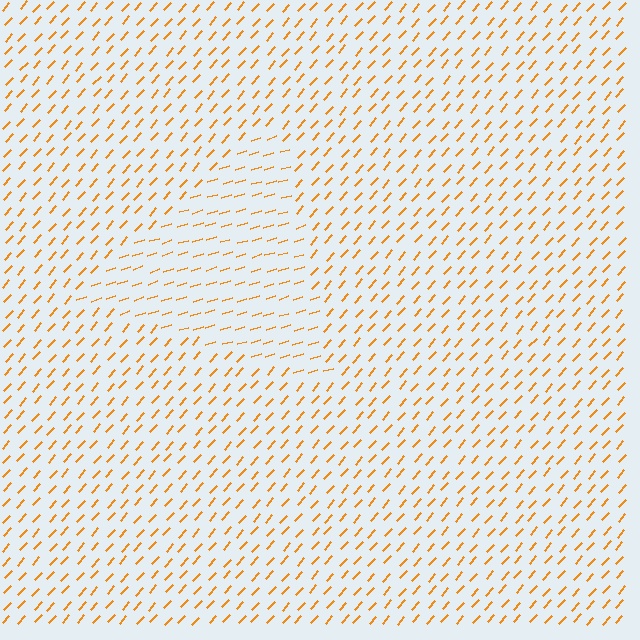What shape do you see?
I see a triangle.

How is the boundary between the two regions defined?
The boundary is defined purely by a change in line orientation (approximately 30 degrees difference). All lines are the same color and thickness.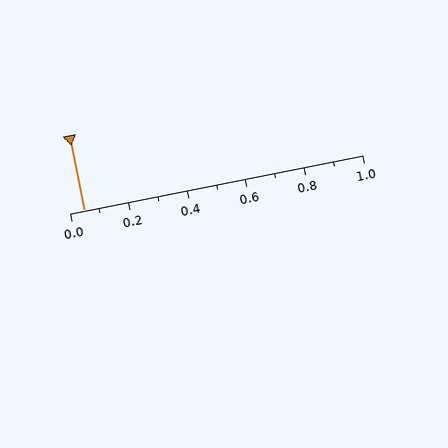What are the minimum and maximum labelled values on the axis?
The axis runs from 0.0 to 1.0.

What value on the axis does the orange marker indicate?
The marker indicates approximately 0.05.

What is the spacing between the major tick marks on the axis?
The major ticks are spaced 0.2 apart.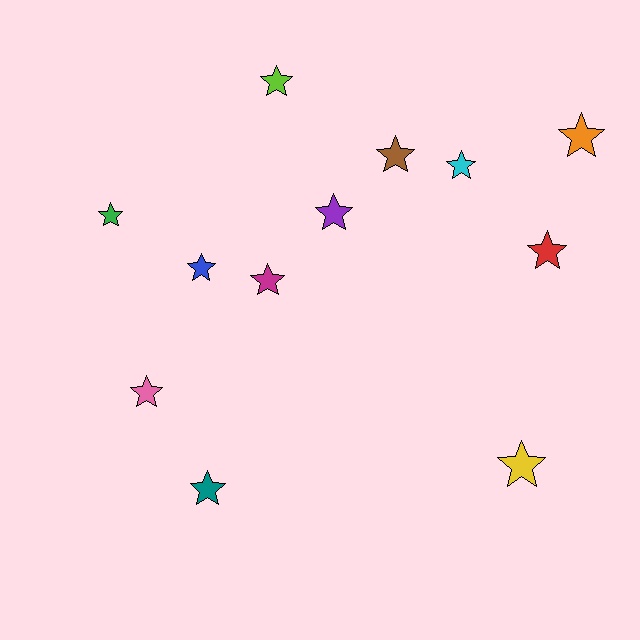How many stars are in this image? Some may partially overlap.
There are 12 stars.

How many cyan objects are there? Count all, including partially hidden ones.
There is 1 cyan object.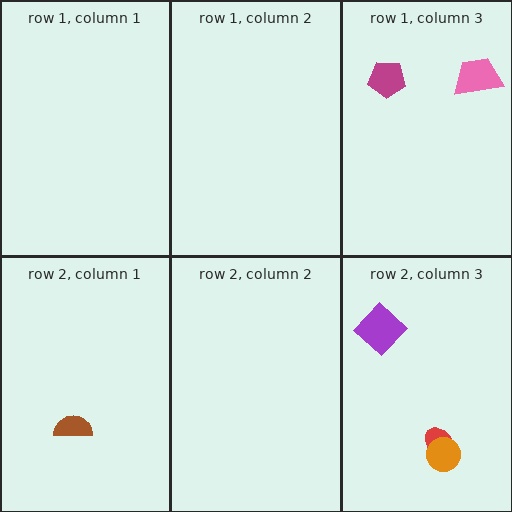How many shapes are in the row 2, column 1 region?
1.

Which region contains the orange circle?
The row 2, column 3 region.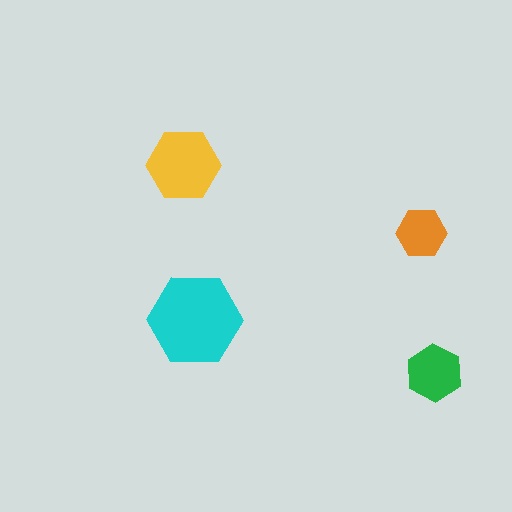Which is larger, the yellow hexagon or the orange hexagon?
The yellow one.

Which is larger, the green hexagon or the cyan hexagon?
The cyan one.